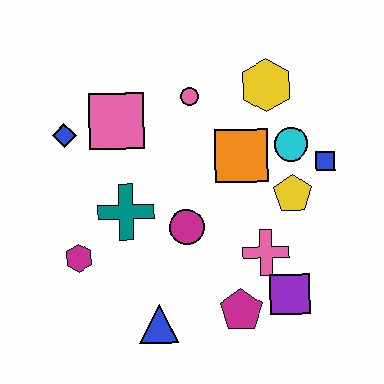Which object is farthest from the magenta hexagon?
The blue square is farthest from the magenta hexagon.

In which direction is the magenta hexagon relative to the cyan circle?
The magenta hexagon is to the left of the cyan circle.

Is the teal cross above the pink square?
No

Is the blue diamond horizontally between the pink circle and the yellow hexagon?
No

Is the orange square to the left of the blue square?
Yes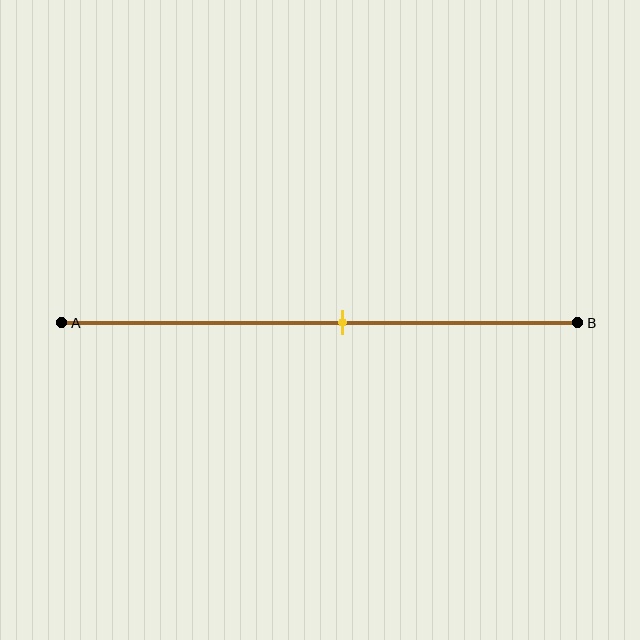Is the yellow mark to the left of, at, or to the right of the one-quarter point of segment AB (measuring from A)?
The yellow mark is to the right of the one-quarter point of segment AB.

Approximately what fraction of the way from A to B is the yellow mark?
The yellow mark is approximately 55% of the way from A to B.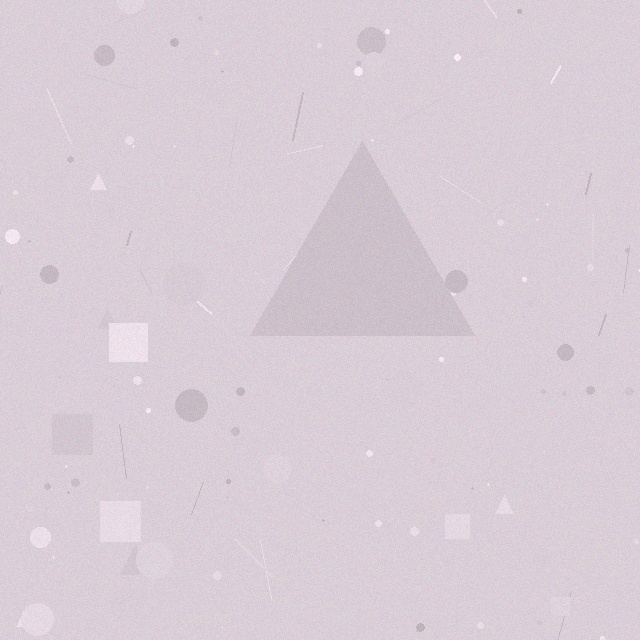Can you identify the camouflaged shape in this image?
The camouflaged shape is a triangle.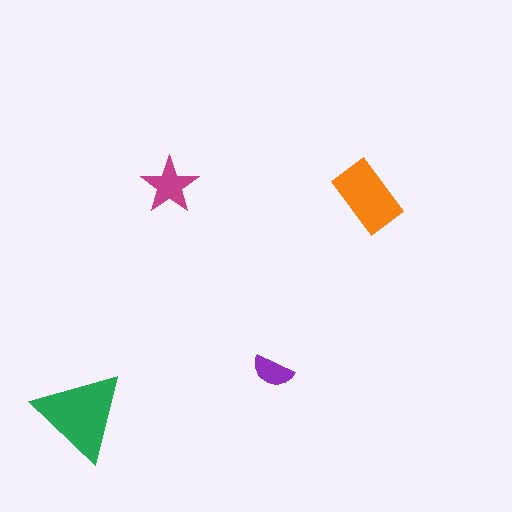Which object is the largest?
The green triangle.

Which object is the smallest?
The purple semicircle.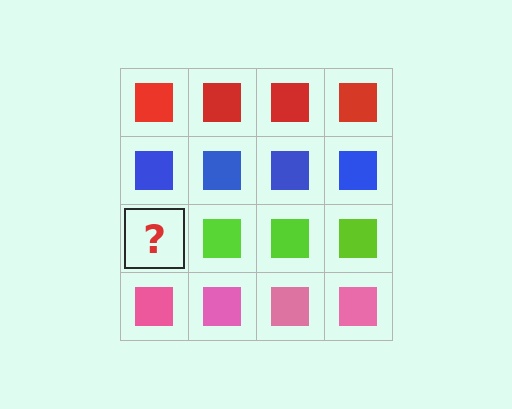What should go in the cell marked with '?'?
The missing cell should contain a lime square.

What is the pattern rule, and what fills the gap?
The rule is that each row has a consistent color. The gap should be filled with a lime square.